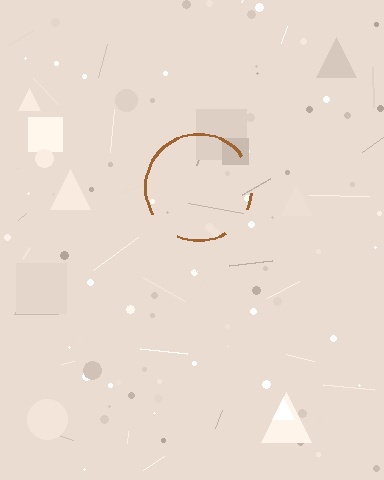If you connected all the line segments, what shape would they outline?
They would outline a circle.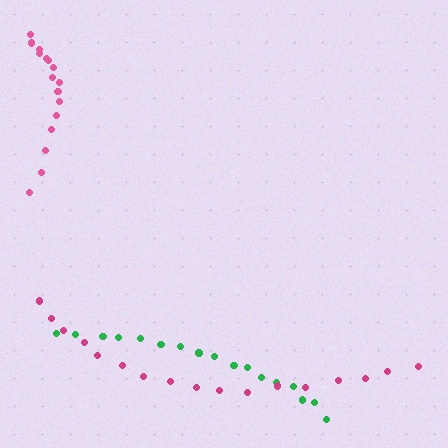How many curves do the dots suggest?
There are 3 distinct paths.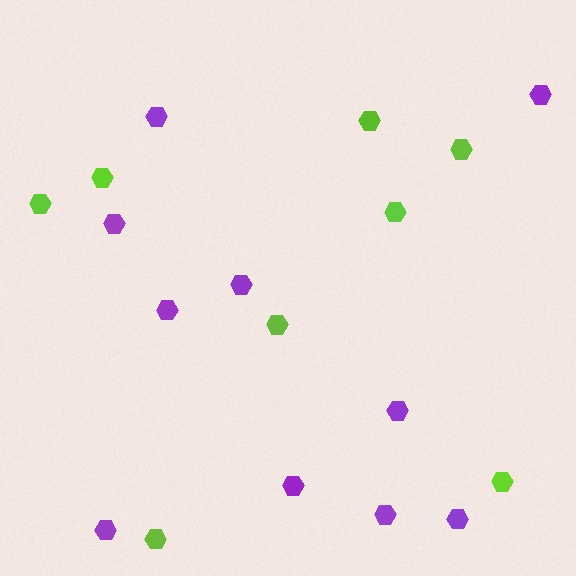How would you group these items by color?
There are 2 groups: one group of lime hexagons (8) and one group of purple hexagons (10).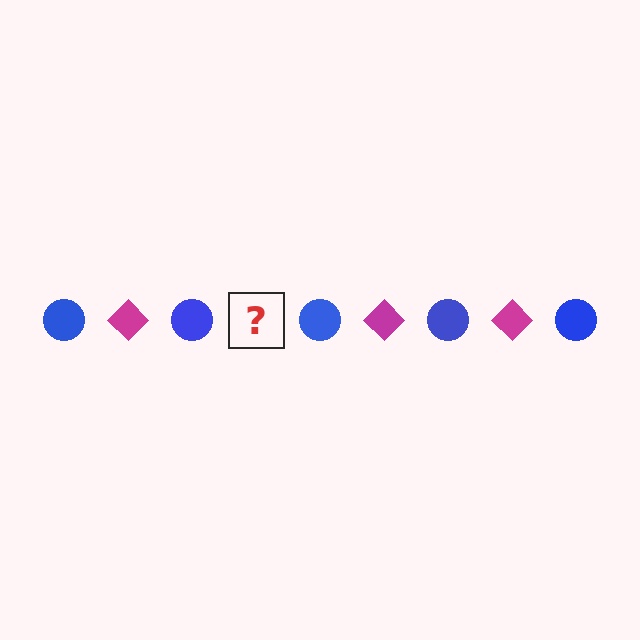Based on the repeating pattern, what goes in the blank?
The blank should be a magenta diamond.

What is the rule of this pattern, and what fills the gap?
The rule is that the pattern alternates between blue circle and magenta diamond. The gap should be filled with a magenta diamond.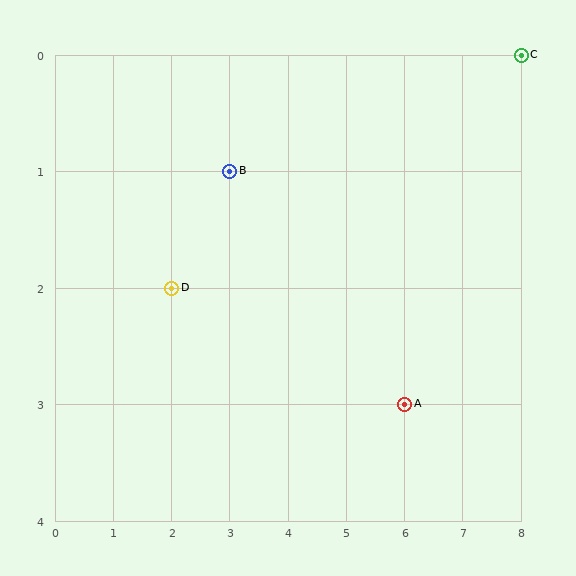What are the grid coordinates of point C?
Point C is at grid coordinates (8, 0).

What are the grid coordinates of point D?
Point D is at grid coordinates (2, 2).